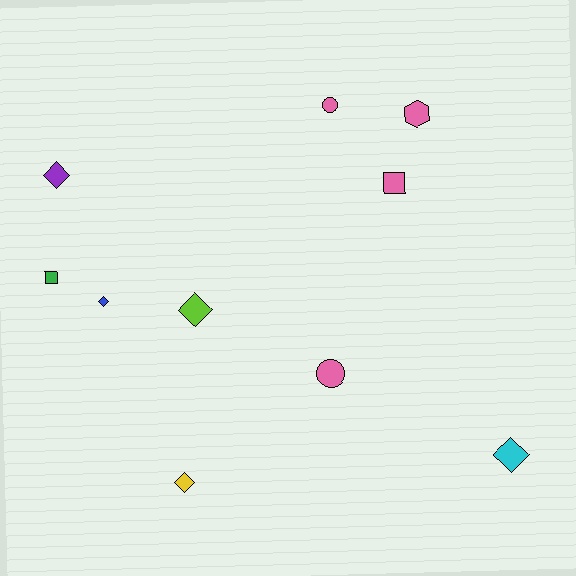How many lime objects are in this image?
There is 1 lime object.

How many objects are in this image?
There are 10 objects.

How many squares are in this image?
There are 2 squares.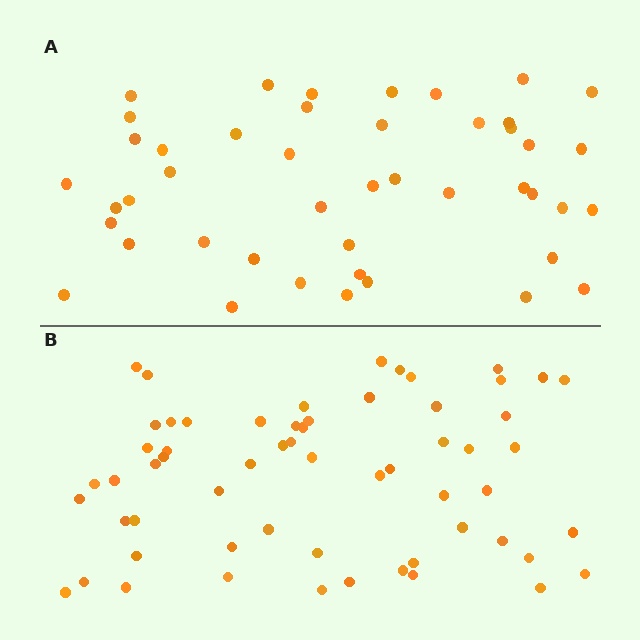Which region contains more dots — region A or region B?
Region B (the bottom region) has more dots.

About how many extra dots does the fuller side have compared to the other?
Region B has approximately 15 more dots than region A.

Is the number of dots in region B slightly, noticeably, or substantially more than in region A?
Region B has noticeably more, but not dramatically so. The ratio is roughly 1.3 to 1.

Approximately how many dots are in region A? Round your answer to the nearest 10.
About 40 dots. (The exact count is 45, which rounds to 40.)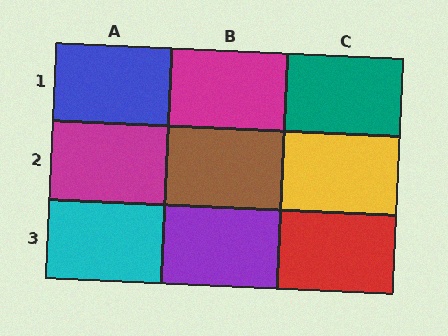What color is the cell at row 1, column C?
Teal.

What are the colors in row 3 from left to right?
Cyan, purple, red.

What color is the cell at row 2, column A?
Magenta.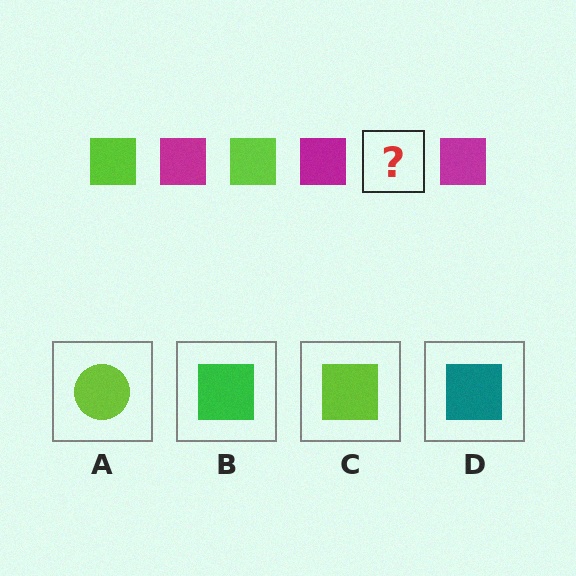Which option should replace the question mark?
Option C.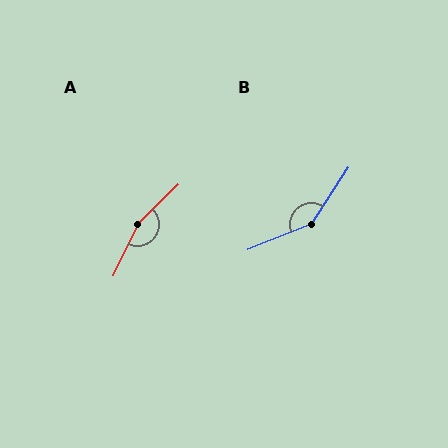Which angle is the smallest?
B, at approximately 145 degrees.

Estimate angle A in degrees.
Approximately 160 degrees.